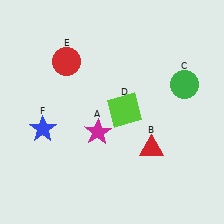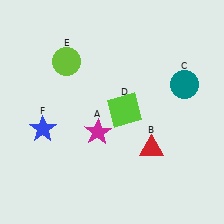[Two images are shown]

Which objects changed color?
C changed from green to teal. E changed from red to lime.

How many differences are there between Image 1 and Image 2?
There are 2 differences between the two images.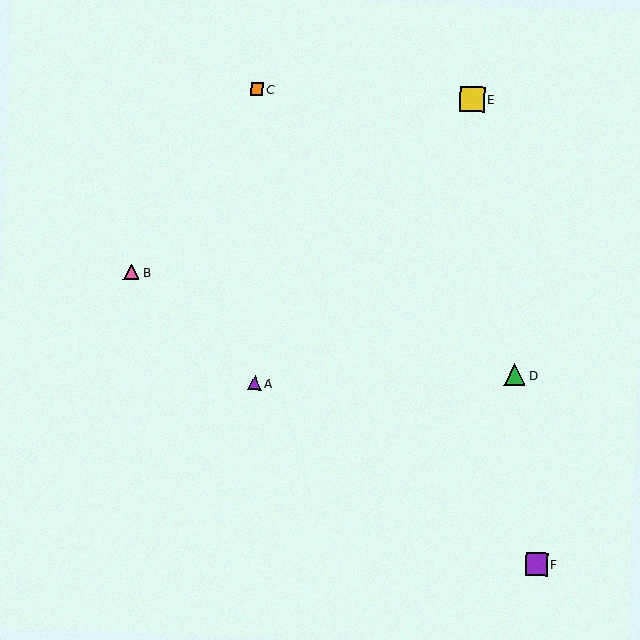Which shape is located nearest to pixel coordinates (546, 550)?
The purple square (labeled F) at (536, 564) is nearest to that location.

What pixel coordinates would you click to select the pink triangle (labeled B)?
Click at (131, 272) to select the pink triangle B.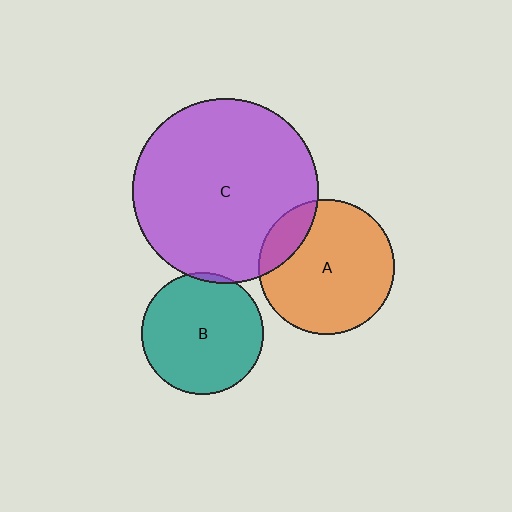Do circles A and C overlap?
Yes.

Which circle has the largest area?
Circle C (purple).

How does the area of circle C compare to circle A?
Approximately 1.9 times.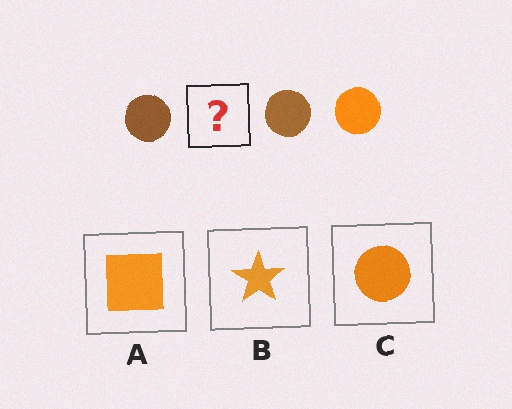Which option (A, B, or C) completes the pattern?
C.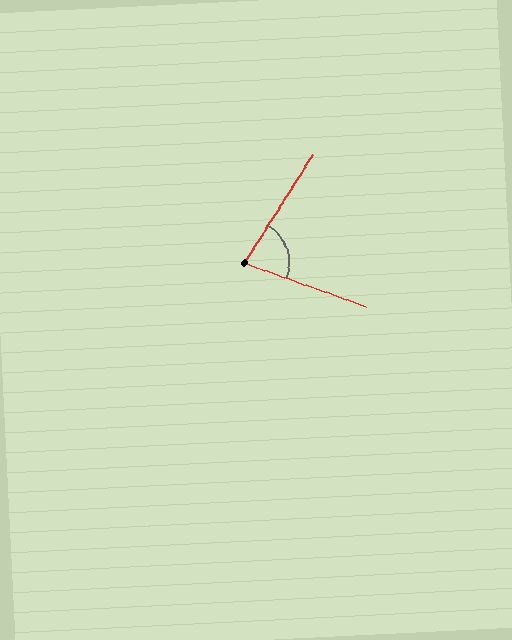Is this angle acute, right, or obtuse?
It is acute.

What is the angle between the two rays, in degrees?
Approximately 78 degrees.